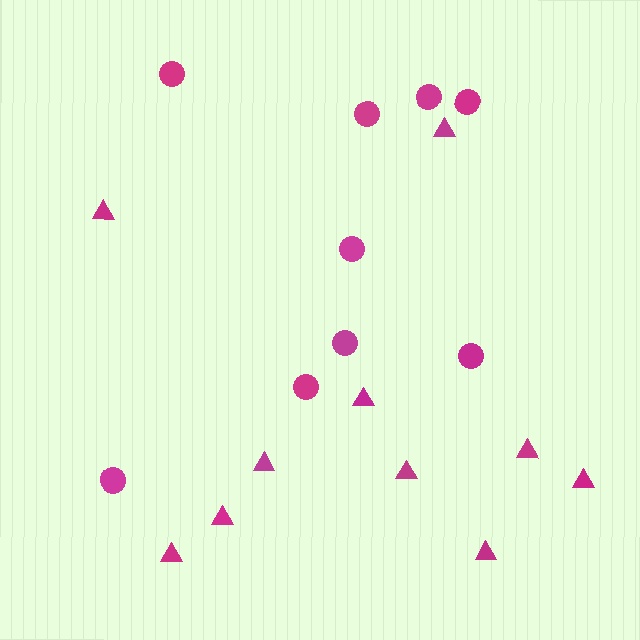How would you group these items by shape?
There are 2 groups: one group of triangles (10) and one group of circles (9).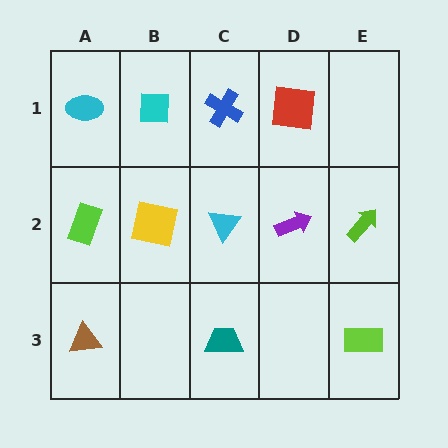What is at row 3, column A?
A brown triangle.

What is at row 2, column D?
A purple arrow.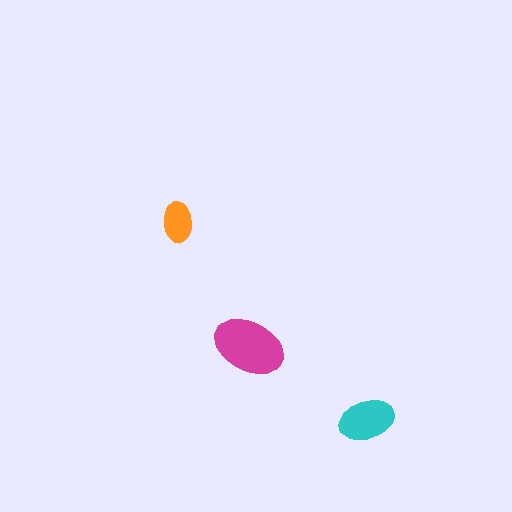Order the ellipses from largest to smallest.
the magenta one, the cyan one, the orange one.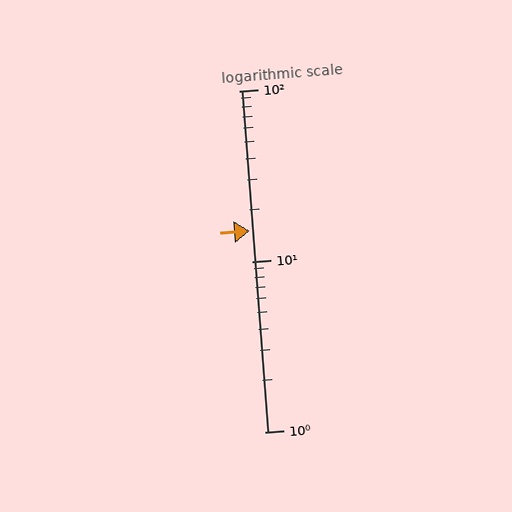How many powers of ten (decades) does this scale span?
The scale spans 2 decades, from 1 to 100.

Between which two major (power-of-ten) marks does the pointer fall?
The pointer is between 10 and 100.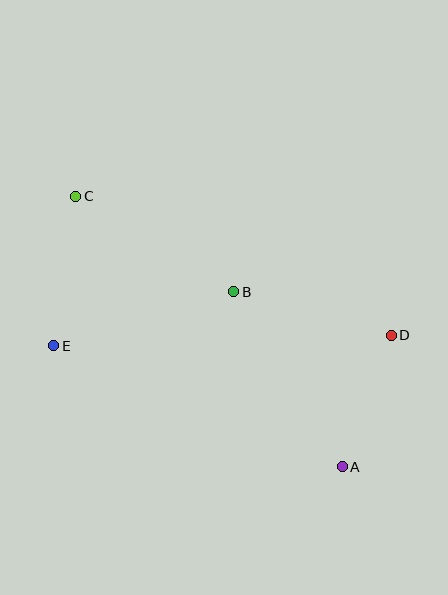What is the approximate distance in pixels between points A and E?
The distance between A and E is approximately 313 pixels.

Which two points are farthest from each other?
Points A and C are farthest from each other.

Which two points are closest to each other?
Points A and D are closest to each other.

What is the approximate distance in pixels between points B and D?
The distance between B and D is approximately 164 pixels.